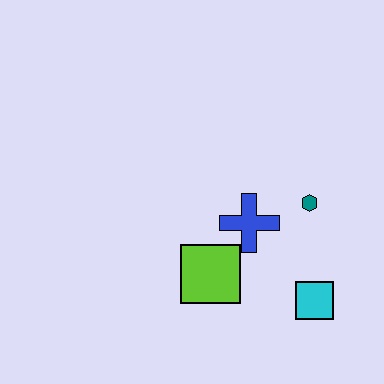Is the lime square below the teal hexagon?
Yes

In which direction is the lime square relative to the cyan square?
The lime square is to the left of the cyan square.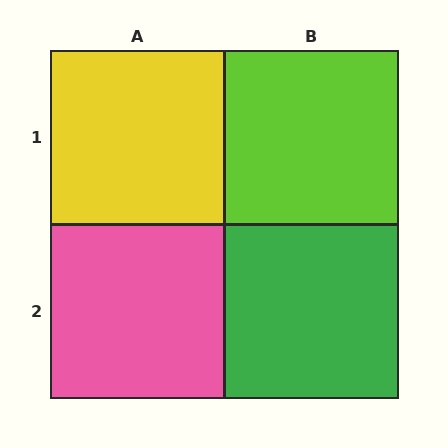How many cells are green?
1 cell is green.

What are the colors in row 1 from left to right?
Yellow, lime.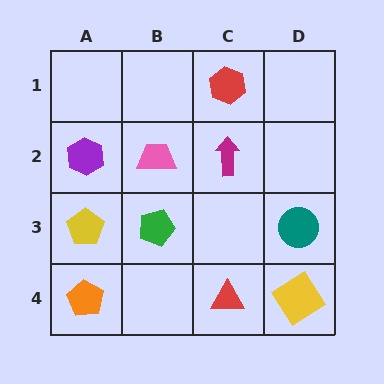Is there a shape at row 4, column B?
No, that cell is empty.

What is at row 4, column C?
A red triangle.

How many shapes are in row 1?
1 shape.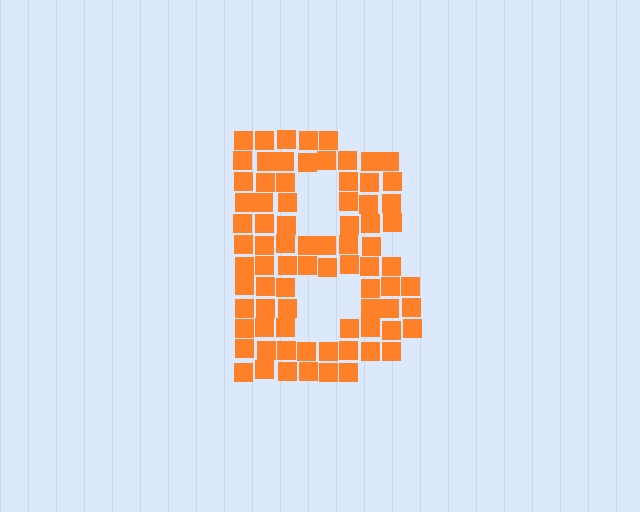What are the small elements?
The small elements are squares.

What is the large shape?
The large shape is the letter B.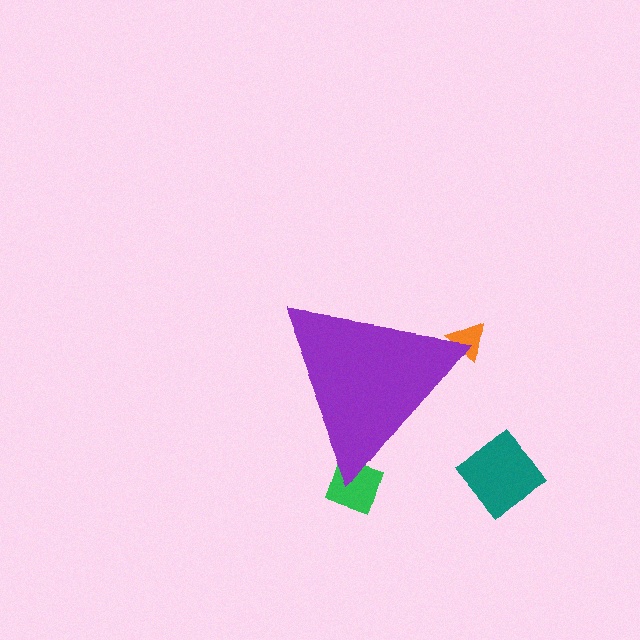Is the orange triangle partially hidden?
Yes, the orange triangle is partially hidden behind the purple triangle.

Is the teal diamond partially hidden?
No, the teal diamond is fully visible.